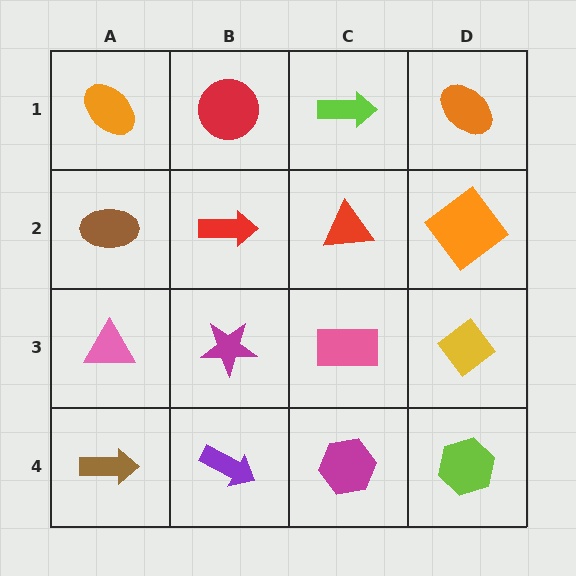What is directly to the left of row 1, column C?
A red circle.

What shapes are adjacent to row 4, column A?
A pink triangle (row 3, column A), a purple arrow (row 4, column B).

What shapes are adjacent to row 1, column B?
A red arrow (row 2, column B), an orange ellipse (row 1, column A), a lime arrow (row 1, column C).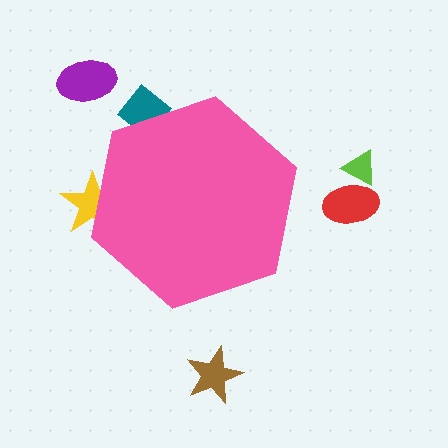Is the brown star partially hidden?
No, the brown star is fully visible.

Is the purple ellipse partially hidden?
No, the purple ellipse is fully visible.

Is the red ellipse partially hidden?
No, the red ellipse is fully visible.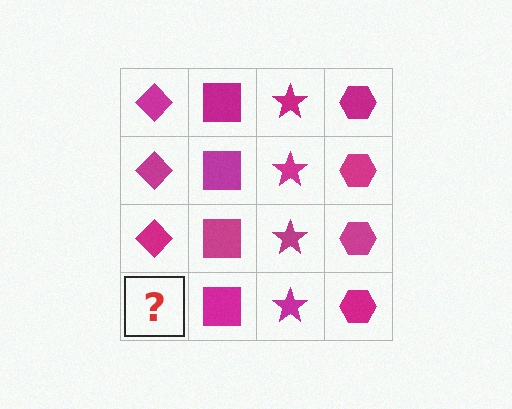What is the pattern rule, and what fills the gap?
The rule is that each column has a consistent shape. The gap should be filled with a magenta diamond.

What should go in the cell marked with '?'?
The missing cell should contain a magenta diamond.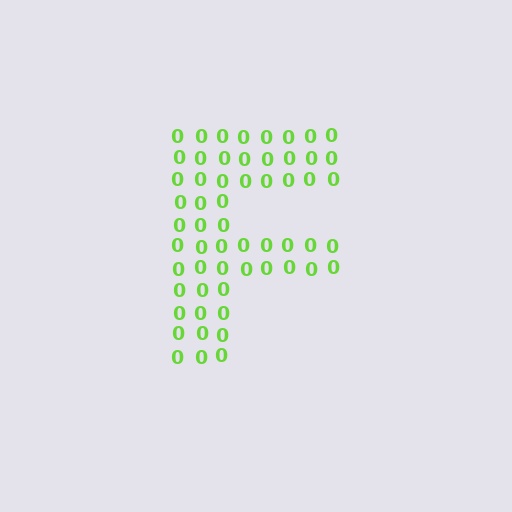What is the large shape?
The large shape is the letter F.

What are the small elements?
The small elements are digit 0's.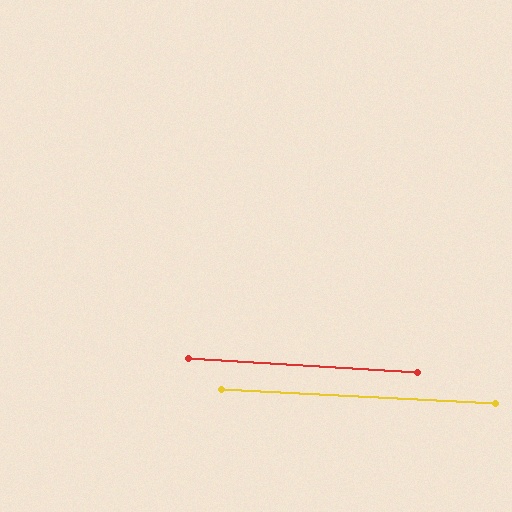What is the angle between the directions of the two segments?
Approximately 1 degree.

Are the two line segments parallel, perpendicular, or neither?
Parallel — their directions differ by only 0.7°.